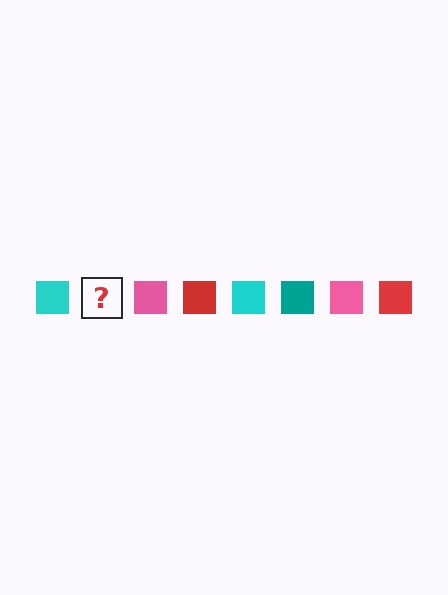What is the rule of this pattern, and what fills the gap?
The rule is that the pattern cycles through cyan, teal, pink, red squares. The gap should be filled with a teal square.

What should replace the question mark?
The question mark should be replaced with a teal square.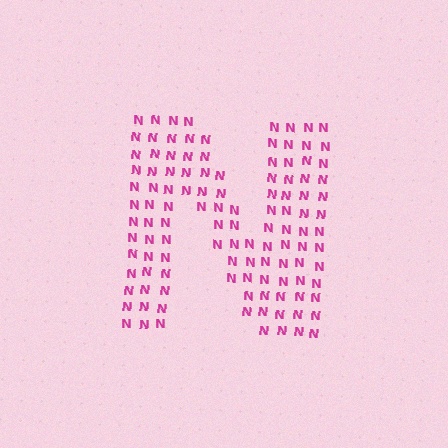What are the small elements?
The small elements are letter N's.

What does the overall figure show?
The overall figure shows the letter N.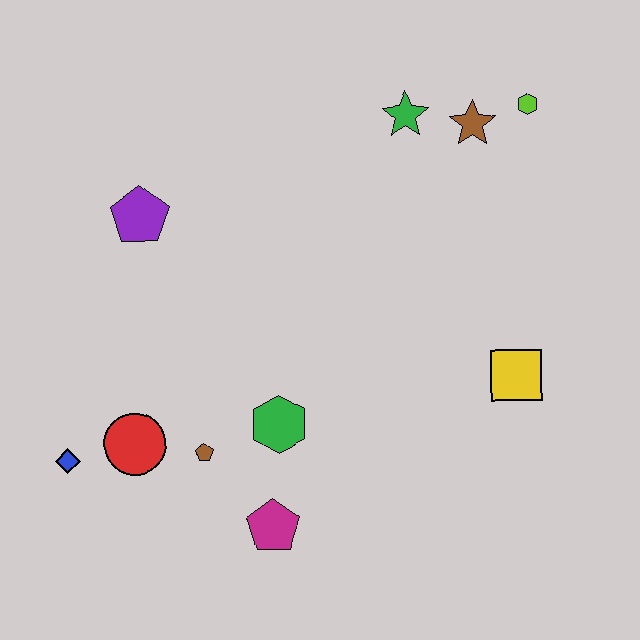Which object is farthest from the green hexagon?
The lime hexagon is farthest from the green hexagon.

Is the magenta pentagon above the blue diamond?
No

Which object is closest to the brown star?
The lime hexagon is closest to the brown star.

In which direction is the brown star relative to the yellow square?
The brown star is above the yellow square.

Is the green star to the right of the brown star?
No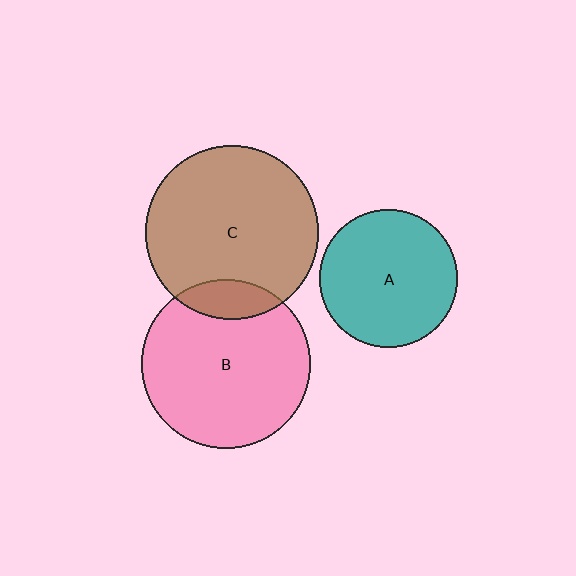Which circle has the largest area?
Circle C (brown).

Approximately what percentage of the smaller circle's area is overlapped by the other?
Approximately 15%.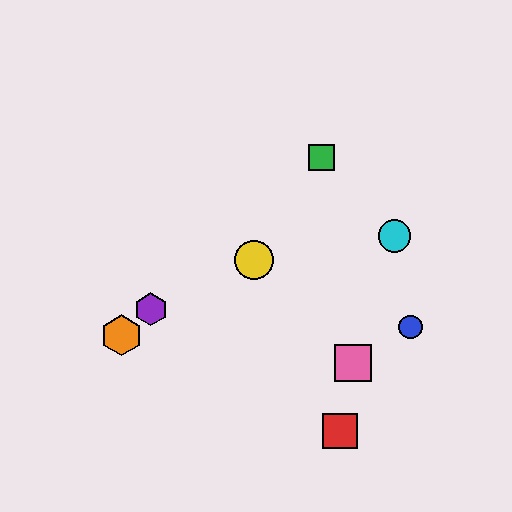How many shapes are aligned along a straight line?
3 shapes (the green square, the purple hexagon, the orange hexagon) are aligned along a straight line.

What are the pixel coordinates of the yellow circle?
The yellow circle is at (254, 260).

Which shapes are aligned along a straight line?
The green square, the purple hexagon, the orange hexagon are aligned along a straight line.